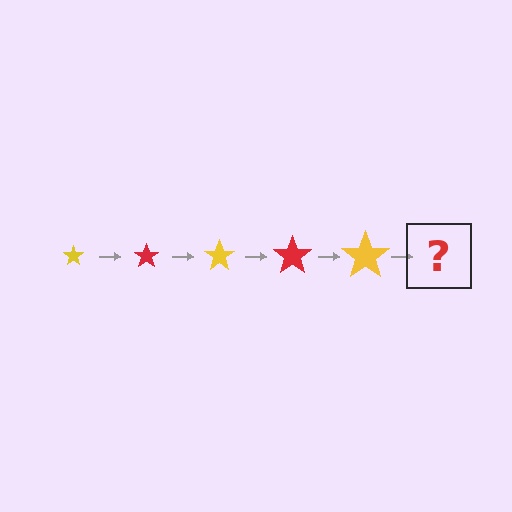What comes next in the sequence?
The next element should be a red star, larger than the previous one.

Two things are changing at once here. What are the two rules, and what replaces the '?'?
The two rules are that the star grows larger each step and the color cycles through yellow and red. The '?' should be a red star, larger than the previous one.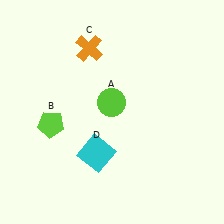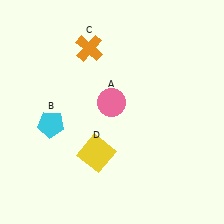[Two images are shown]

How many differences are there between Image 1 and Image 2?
There are 3 differences between the two images.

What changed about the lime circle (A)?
In Image 1, A is lime. In Image 2, it changed to pink.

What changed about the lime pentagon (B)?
In Image 1, B is lime. In Image 2, it changed to cyan.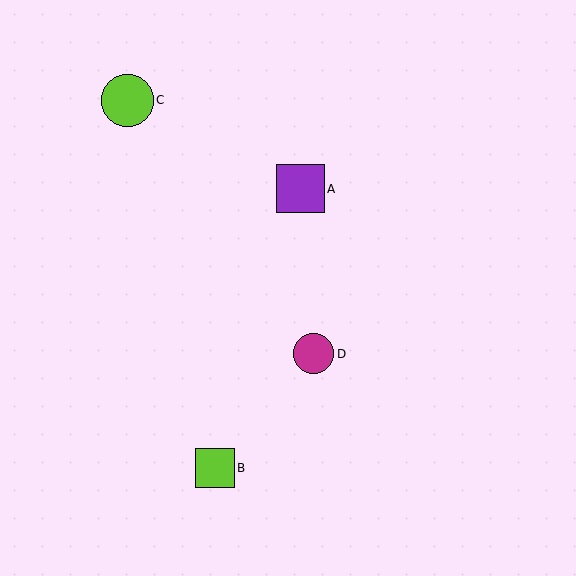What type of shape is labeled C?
Shape C is a lime circle.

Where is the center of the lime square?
The center of the lime square is at (215, 468).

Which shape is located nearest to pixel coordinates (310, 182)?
The purple square (labeled A) at (300, 189) is nearest to that location.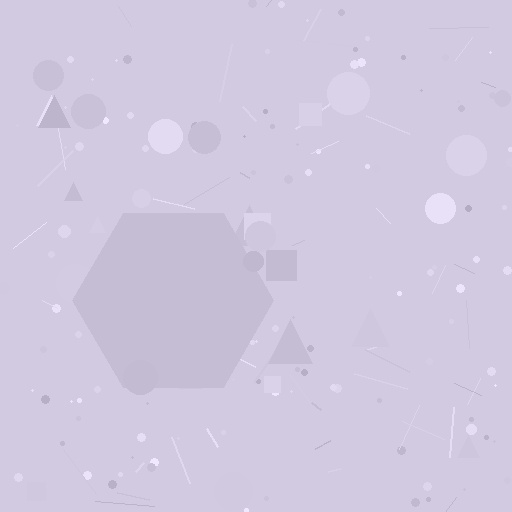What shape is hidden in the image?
A hexagon is hidden in the image.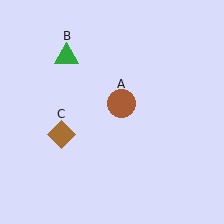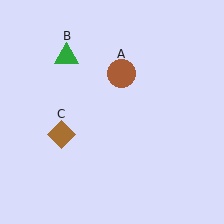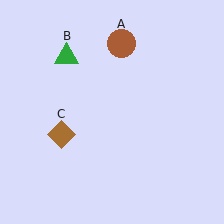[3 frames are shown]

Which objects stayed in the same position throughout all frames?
Green triangle (object B) and brown diamond (object C) remained stationary.